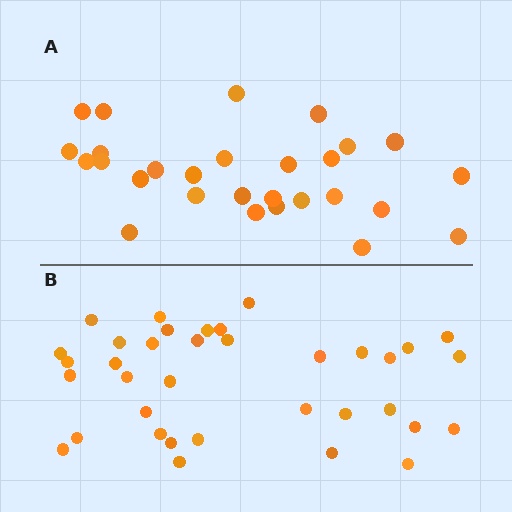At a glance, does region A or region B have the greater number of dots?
Region B (the bottom region) has more dots.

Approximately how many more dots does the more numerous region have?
Region B has roughly 8 or so more dots than region A.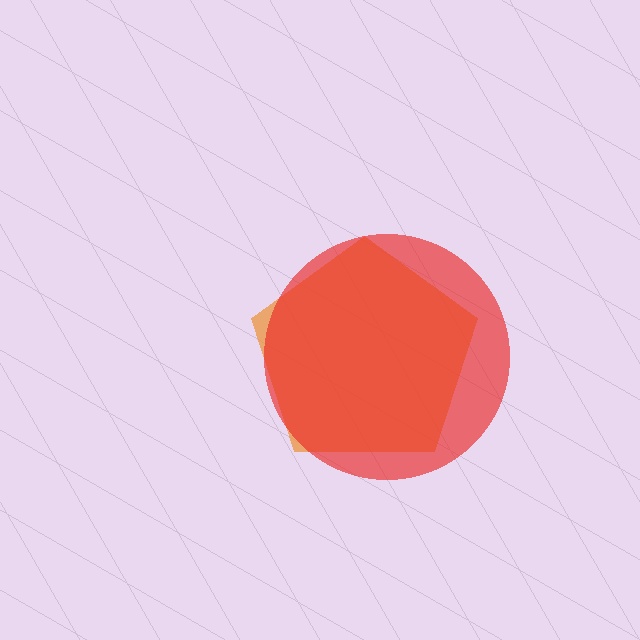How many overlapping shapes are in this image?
There are 2 overlapping shapes in the image.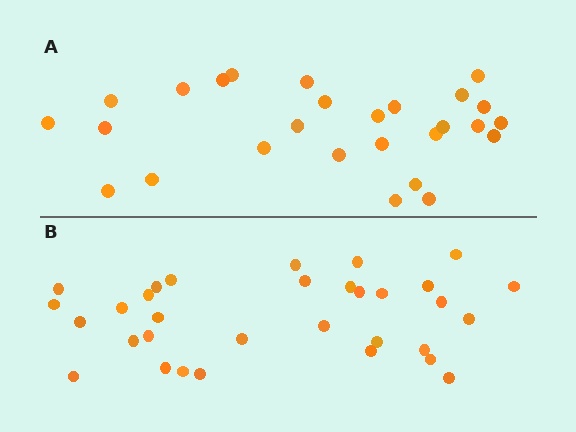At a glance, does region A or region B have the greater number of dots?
Region B (the bottom region) has more dots.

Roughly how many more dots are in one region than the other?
Region B has about 5 more dots than region A.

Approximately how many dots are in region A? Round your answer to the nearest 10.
About 30 dots. (The exact count is 27, which rounds to 30.)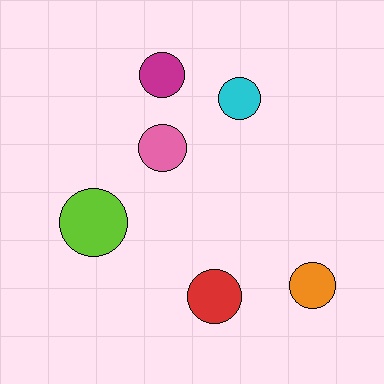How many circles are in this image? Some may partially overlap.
There are 6 circles.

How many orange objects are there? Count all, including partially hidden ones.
There is 1 orange object.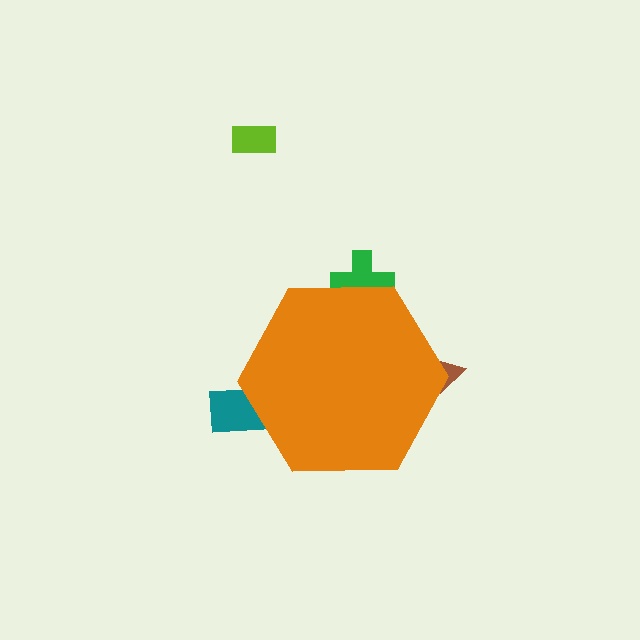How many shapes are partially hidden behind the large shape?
3 shapes are partially hidden.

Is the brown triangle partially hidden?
Yes, the brown triangle is partially hidden behind the orange hexagon.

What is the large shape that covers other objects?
An orange hexagon.